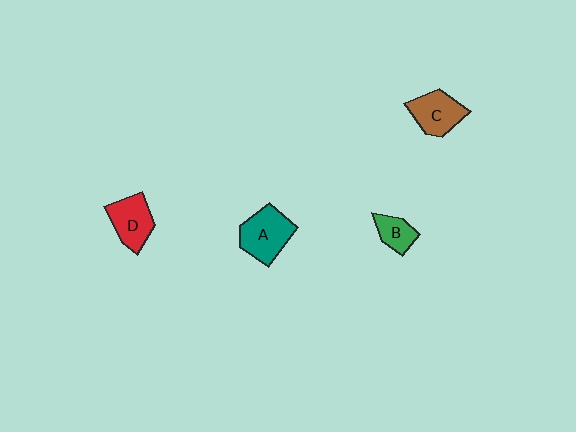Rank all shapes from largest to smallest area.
From largest to smallest: A (teal), D (red), C (brown), B (green).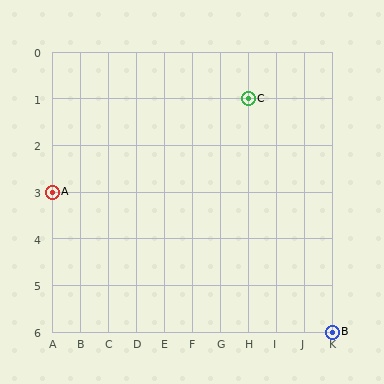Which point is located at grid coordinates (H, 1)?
Point C is at (H, 1).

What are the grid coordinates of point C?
Point C is at grid coordinates (H, 1).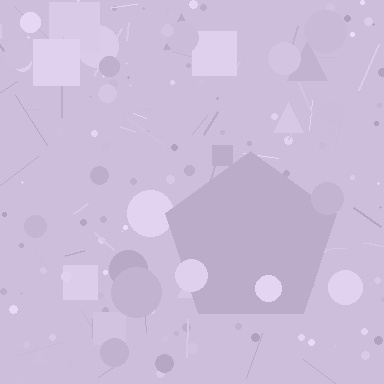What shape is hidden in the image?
A pentagon is hidden in the image.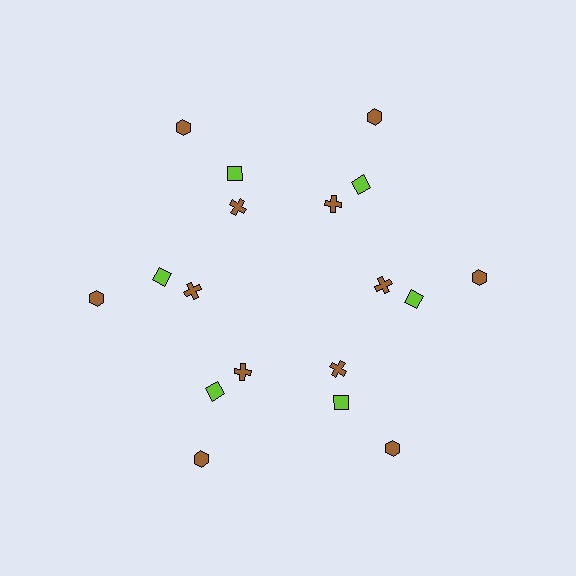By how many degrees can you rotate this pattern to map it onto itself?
The pattern maps onto itself every 60 degrees of rotation.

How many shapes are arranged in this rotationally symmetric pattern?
There are 18 shapes, arranged in 6 groups of 3.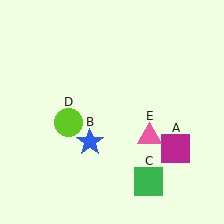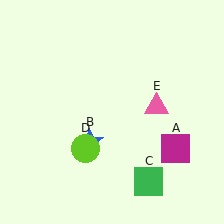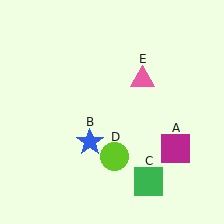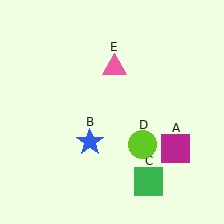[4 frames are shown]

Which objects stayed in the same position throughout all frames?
Magenta square (object A) and blue star (object B) and green square (object C) remained stationary.